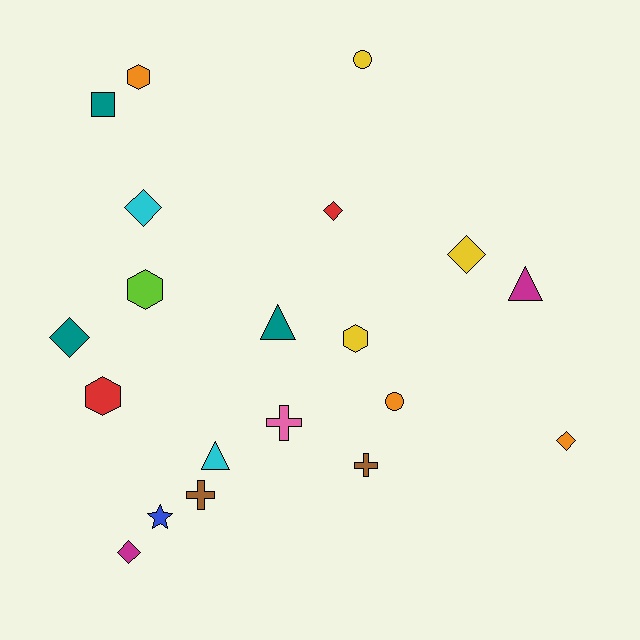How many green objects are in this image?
There are no green objects.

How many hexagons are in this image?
There are 4 hexagons.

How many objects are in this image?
There are 20 objects.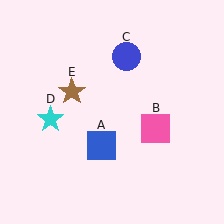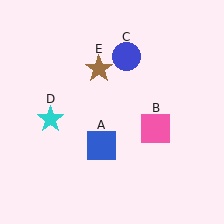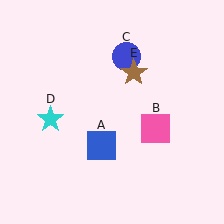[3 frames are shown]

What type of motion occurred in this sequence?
The brown star (object E) rotated clockwise around the center of the scene.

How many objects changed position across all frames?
1 object changed position: brown star (object E).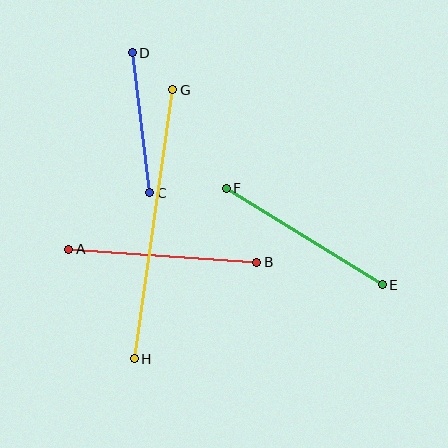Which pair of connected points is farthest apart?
Points G and H are farthest apart.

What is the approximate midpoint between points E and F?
The midpoint is at approximately (304, 237) pixels.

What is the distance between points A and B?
The distance is approximately 189 pixels.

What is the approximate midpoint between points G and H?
The midpoint is at approximately (153, 224) pixels.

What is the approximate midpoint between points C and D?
The midpoint is at approximately (141, 123) pixels.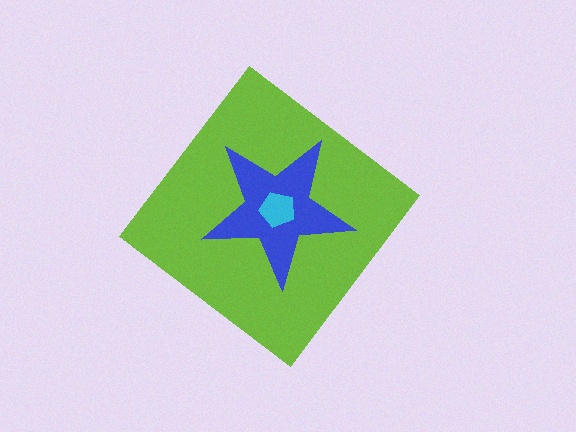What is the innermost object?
The cyan pentagon.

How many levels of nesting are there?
3.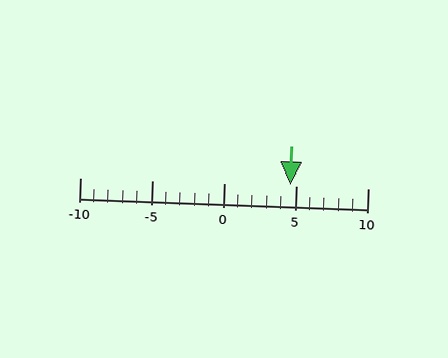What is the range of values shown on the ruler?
The ruler shows values from -10 to 10.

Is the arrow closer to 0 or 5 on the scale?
The arrow is closer to 5.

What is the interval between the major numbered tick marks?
The major tick marks are spaced 5 units apart.